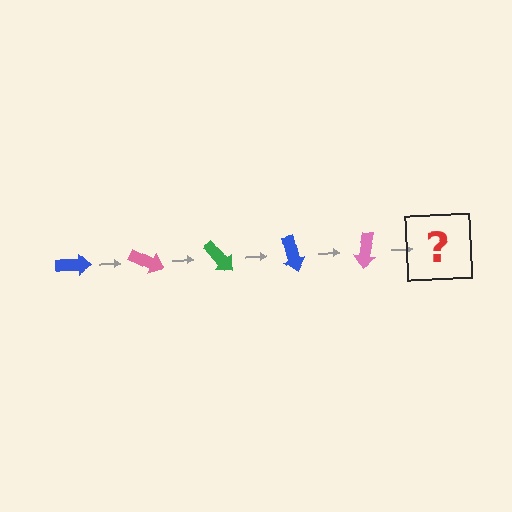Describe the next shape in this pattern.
It should be a green arrow, rotated 125 degrees from the start.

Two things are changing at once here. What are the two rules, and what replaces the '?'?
The two rules are that it rotates 25 degrees each step and the color cycles through blue, pink, and green. The '?' should be a green arrow, rotated 125 degrees from the start.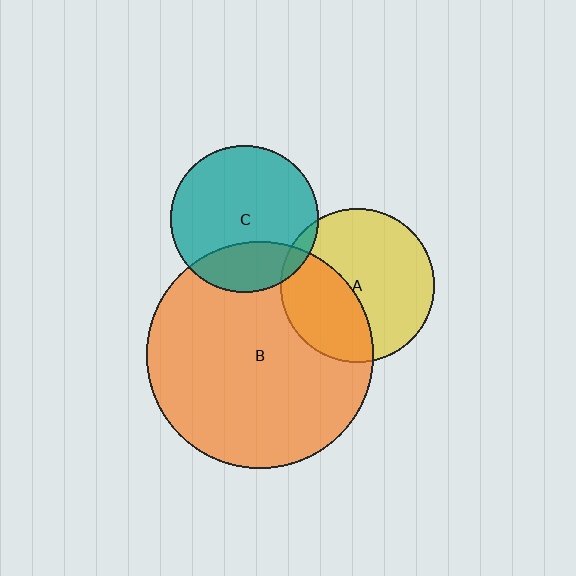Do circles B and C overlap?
Yes.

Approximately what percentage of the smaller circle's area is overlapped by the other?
Approximately 25%.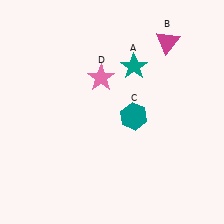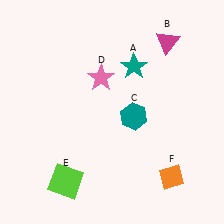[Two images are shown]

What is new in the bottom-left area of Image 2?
A lime square (E) was added in the bottom-left area of Image 2.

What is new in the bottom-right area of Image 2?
An orange diamond (F) was added in the bottom-right area of Image 2.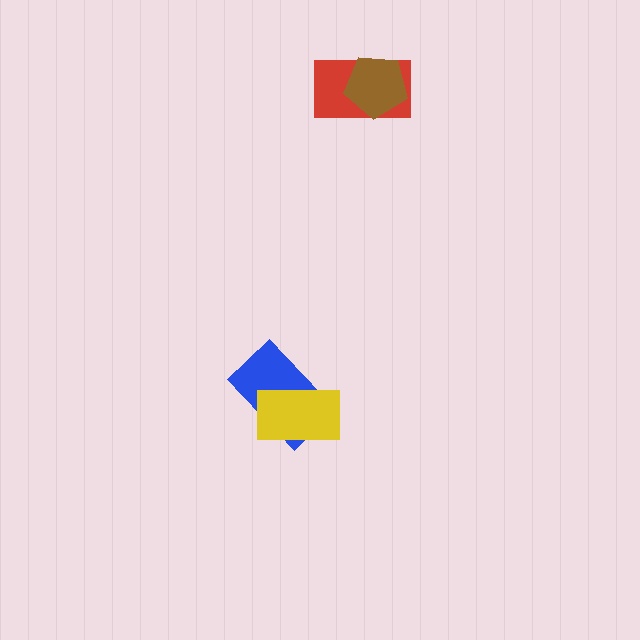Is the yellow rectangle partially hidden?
No, no other shape covers it.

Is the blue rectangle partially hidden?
Yes, it is partially covered by another shape.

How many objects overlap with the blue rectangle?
1 object overlaps with the blue rectangle.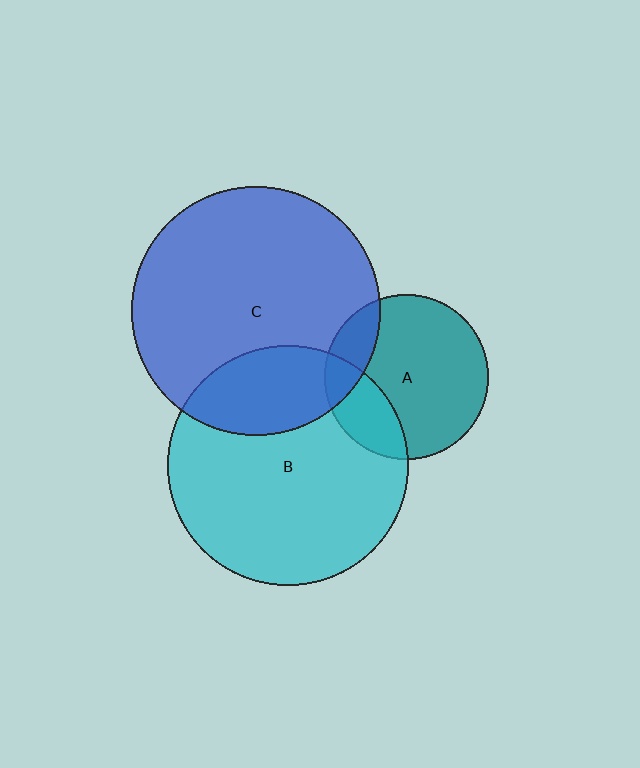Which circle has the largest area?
Circle C (blue).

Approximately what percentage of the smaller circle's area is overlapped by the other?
Approximately 25%.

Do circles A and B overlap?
Yes.